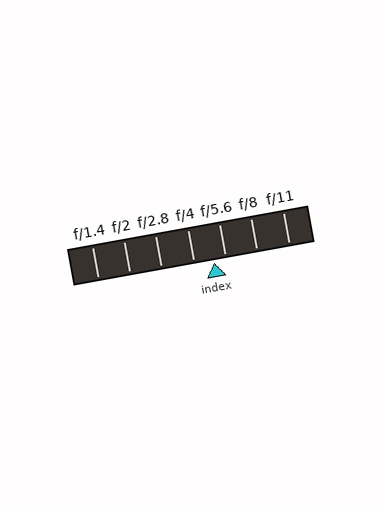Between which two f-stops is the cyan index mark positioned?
The index mark is between f/4 and f/5.6.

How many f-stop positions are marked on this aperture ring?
There are 7 f-stop positions marked.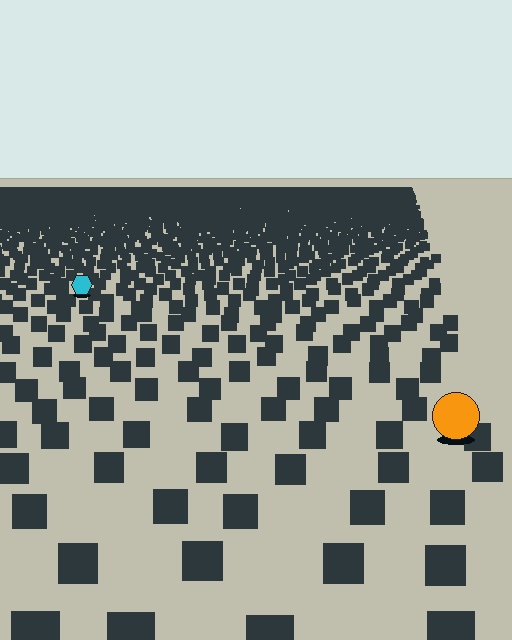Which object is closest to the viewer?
The orange circle is closest. The texture marks near it are larger and more spread out.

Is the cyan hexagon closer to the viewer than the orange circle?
No. The orange circle is closer — you can tell from the texture gradient: the ground texture is coarser near it.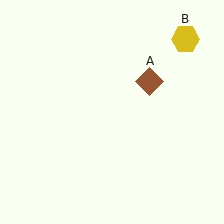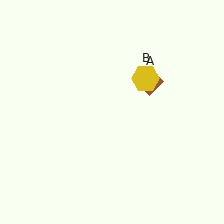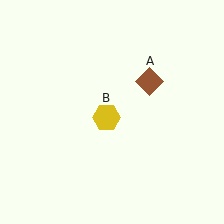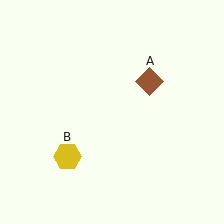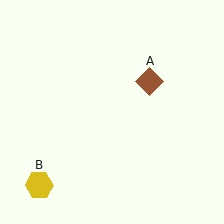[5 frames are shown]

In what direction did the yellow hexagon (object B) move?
The yellow hexagon (object B) moved down and to the left.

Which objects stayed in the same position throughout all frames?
Brown diamond (object A) remained stationary.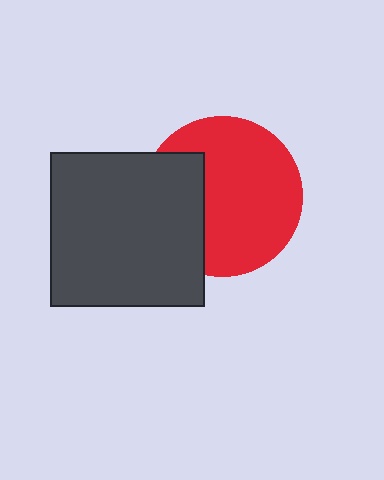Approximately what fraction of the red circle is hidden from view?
Roughly 31% of the red circle is hidden behind the dark gray square.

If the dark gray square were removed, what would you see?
You would see the complete red circle.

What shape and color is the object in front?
The object in front is a dark gray square.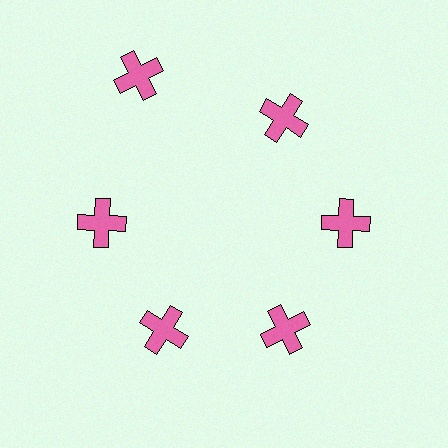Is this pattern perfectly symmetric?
No. The 6 pink crosses are arranged in a ring, but one element near the 11 o'clock position is pushed outward from the center, breaking the 6-fold rotational symmetry.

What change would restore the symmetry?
The symmetry would be restored by moving it inward, back onto the ring so that all 6 crosses sit at equal angles and equal distance from the center.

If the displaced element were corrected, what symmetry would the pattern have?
It would have 6-fold rotational symmetry — the pattern would map onto itself every 60 degrees.